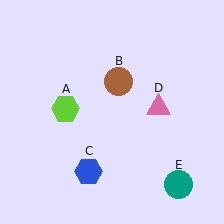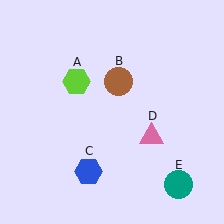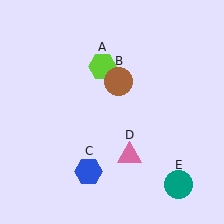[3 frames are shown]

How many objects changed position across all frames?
2 objects changed position: lime hexagon (object A), pink triangle (object D).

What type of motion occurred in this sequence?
The lime hexagon (object A), pink triangle (object D) rotated clockwise around the center of the scene.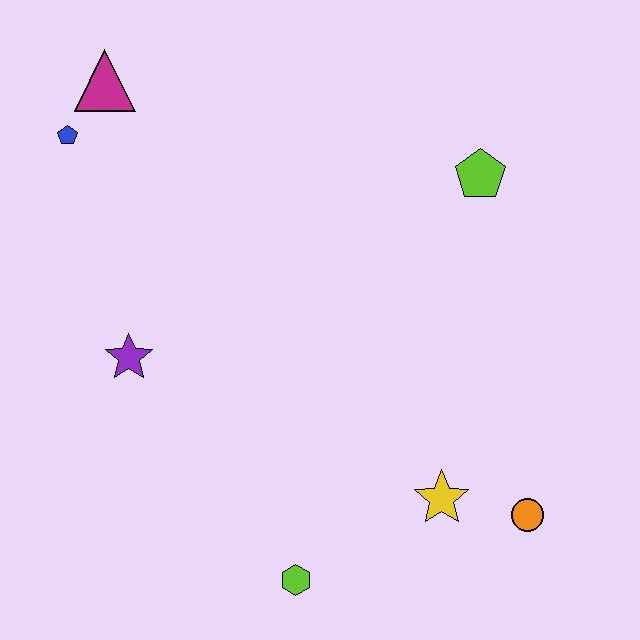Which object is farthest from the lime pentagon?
The lime hexagon is farthest from the lime pentagon.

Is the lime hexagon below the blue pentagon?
Yes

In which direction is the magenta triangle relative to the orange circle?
The magenta triangle is above the orange circle.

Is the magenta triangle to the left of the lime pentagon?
Yes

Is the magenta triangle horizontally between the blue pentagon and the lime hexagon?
Yes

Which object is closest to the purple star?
The blue pentagon is closest to the purple star.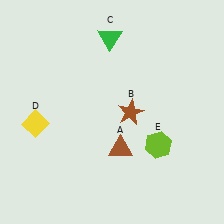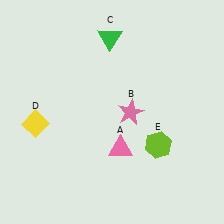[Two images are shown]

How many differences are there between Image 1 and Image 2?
There are 2 differences between the two images.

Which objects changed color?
A changed from brown to pink. B changed from brown to pink.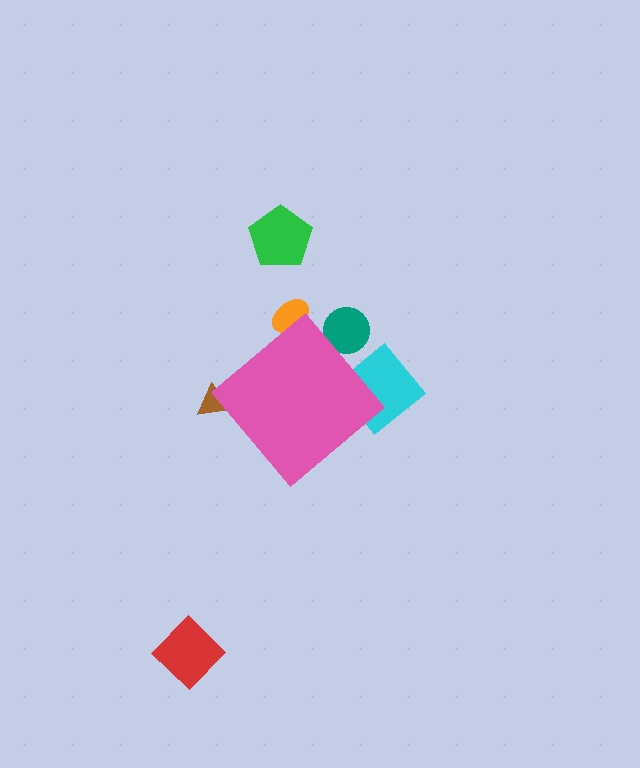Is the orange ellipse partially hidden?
Yes, the orange ellipse is partially hidden behind the pink diamond.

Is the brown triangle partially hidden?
Yes, the brown triangle is partially hidden behind the pink diamond.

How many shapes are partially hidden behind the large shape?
4 shapes are partially hidden.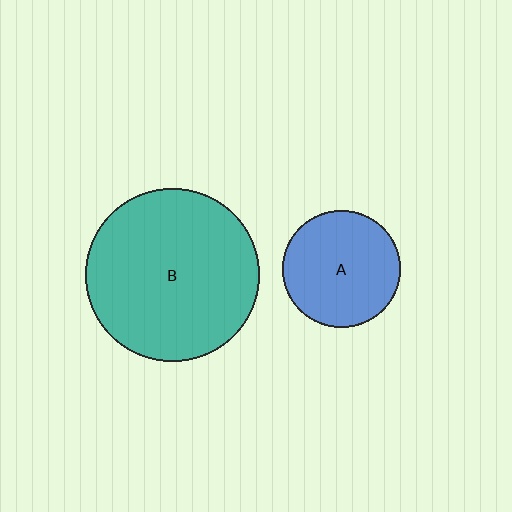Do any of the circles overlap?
No, none of the circles overlap.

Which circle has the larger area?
Circle B (teal).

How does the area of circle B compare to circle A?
Approximately 2.2 times.